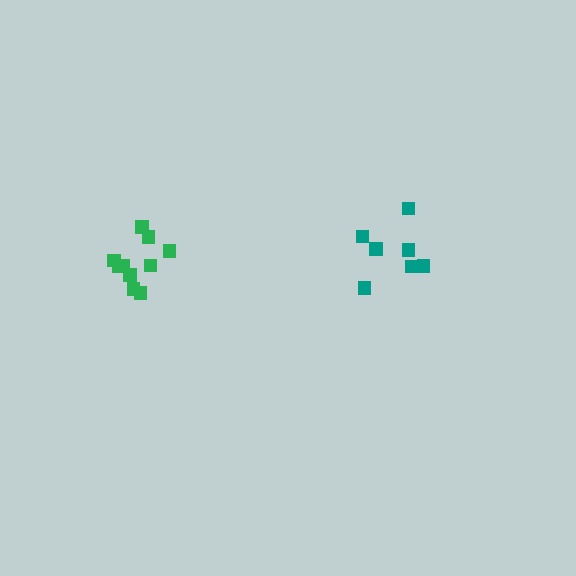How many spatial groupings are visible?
There are 2 spatial groupings.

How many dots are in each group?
Group 1: 10 dots, Group 2: 7 dots (17 total).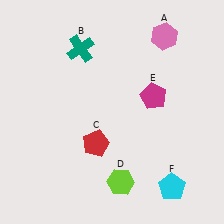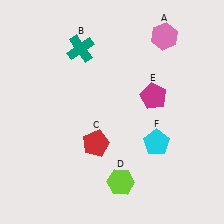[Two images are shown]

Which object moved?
The cyan pentagon (F) moved up.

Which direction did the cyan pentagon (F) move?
The cyan pentagon (F) moved up.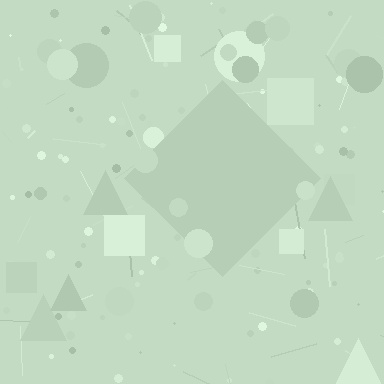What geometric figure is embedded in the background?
A diamond is embedded in the background.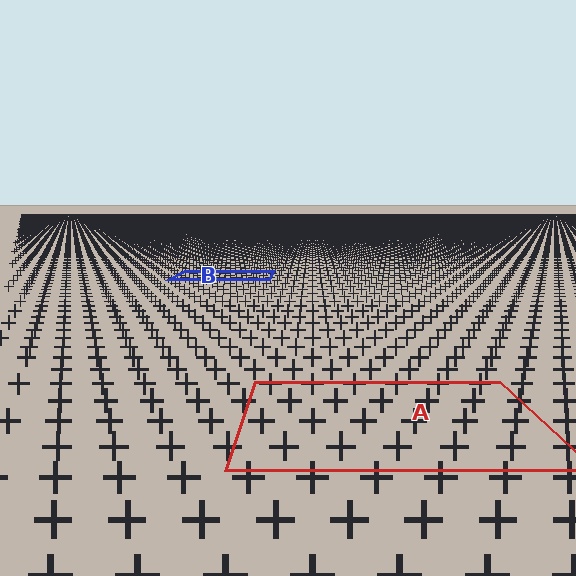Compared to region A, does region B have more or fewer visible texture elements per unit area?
Region B has more texture elements per unit area — they are packed more densely because it is farther away.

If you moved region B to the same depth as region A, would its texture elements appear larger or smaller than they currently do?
They would appear larger. At a closer depth, the same texture elements are projected at a bigger on-screen size.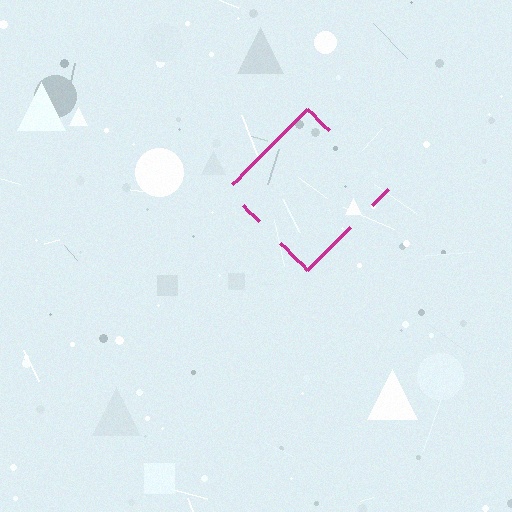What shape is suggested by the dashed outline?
The dashed outline suggests a diamond.